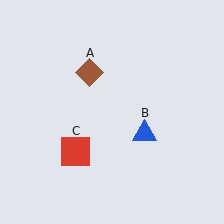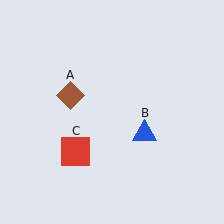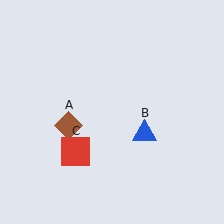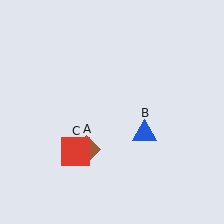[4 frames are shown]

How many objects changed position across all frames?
1 object changed position: brown diamond (object A).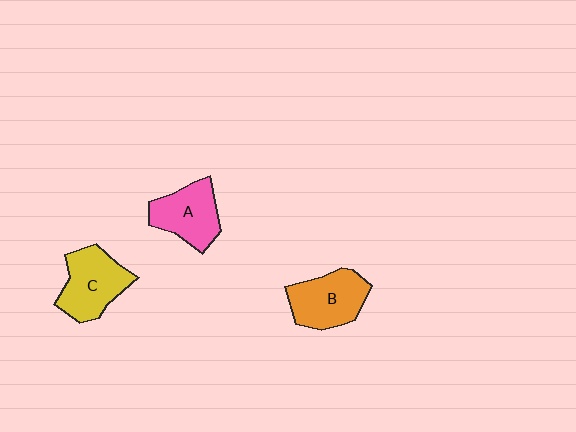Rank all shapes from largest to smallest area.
From largest to smallest: C (yellow), B (orange), A (pink).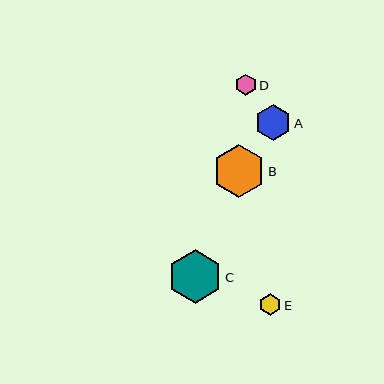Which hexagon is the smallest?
Hexagon D is the smallest with a size of approximately 21 pixels.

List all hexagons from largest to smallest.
From largest to smallest: C, B, A, E, D.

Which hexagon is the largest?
Hexagon C is the largest with a size of approximately 54 pixels.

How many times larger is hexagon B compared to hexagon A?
Hexagon B is approximately 1.5 times the size of hexagon A.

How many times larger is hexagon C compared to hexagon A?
Hexagon C is approximately 1.5 times the size of hexagon A.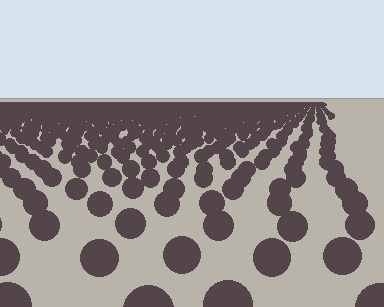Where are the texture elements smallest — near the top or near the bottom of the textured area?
Near the top.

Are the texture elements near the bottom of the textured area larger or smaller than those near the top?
Larger. Near the bottom, elements are closer to the viewer and appear at a bigger on-screen size.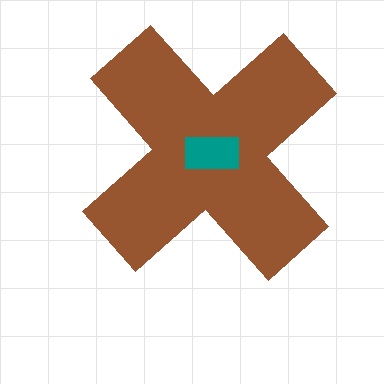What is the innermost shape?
The teal rectangle.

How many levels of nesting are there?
2.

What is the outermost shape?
The brown cross.